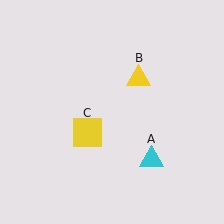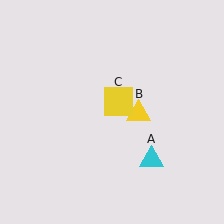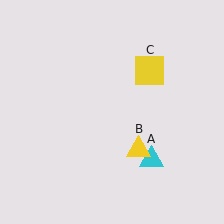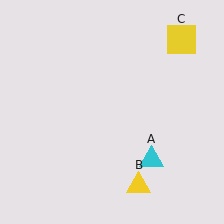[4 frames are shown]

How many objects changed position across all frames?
2 objects changed position: yellow triangle (object B), yellow square (object C).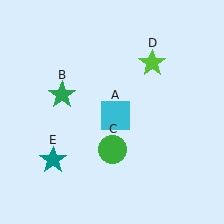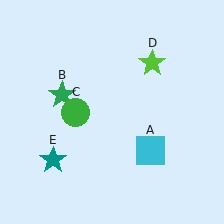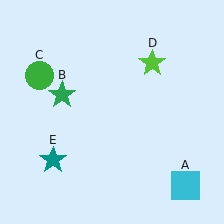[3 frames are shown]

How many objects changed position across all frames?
2 objects changed position: cyan square (object A), green circle (object C).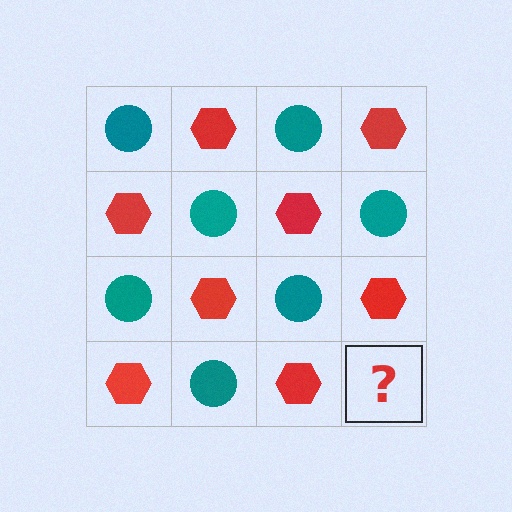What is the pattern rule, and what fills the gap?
The rule is that it alternates teal circle and red hexagon in a checkerboard pattern. The gap should be filled with a teal circle.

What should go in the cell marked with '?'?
The missing cell should contain a teal circle.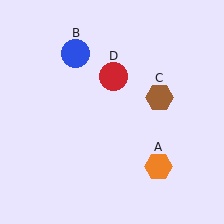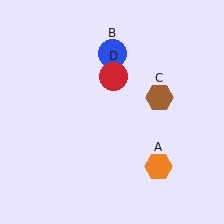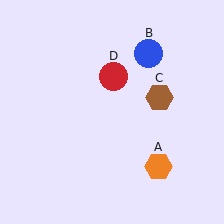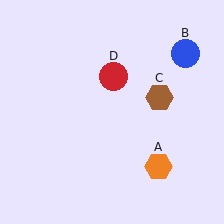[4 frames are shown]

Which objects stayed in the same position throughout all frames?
Orange hexagon (object A) and brown hexagon (object C) and red circle (object D) remained stationary.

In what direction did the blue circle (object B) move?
The blue circle (object B) moved right.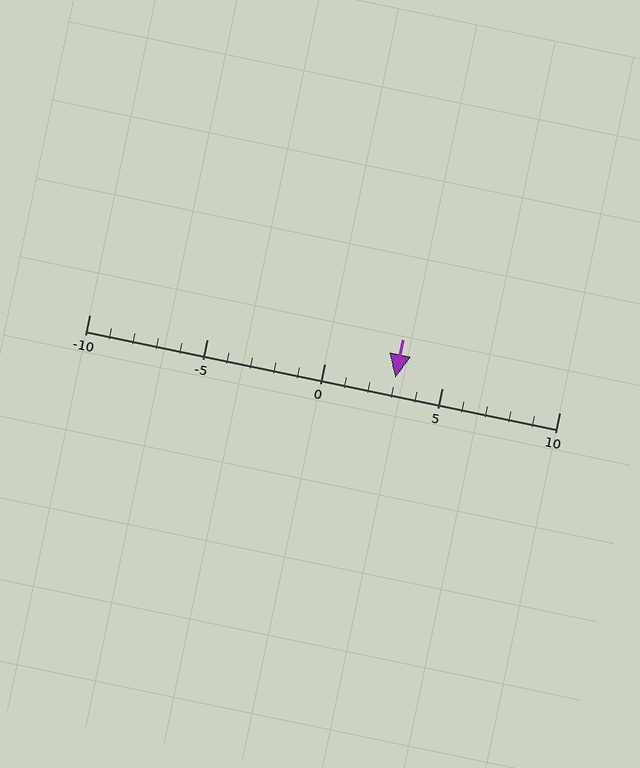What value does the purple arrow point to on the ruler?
The purple arrow points to approximately 3.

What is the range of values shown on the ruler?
The ruler shows values from -10 to 10.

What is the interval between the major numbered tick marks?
The major tick marks are spaced 5 units apart.